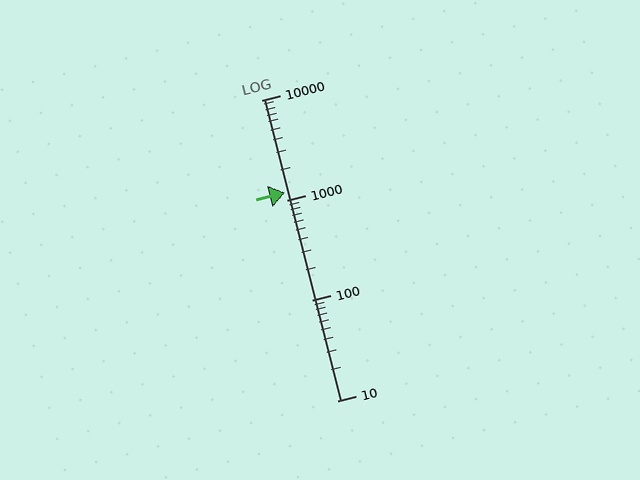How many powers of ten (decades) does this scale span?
The scale spans 3 decades, from 10 to 10000.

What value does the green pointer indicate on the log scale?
The pointer indicates approximately 1200.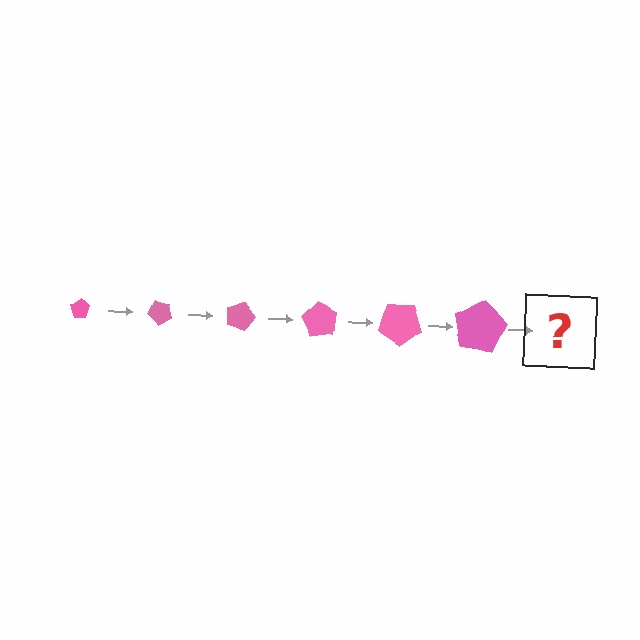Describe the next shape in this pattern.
It should be a pentagon, larger than the previous one and rotated 270 degrees from the start.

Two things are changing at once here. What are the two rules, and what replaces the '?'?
The two rules are that the pentagon grows larger each step and it rotates 45 degrees each step. The '?' should be a pentagon, larger than the previous one and rotated 270 degrees from the start.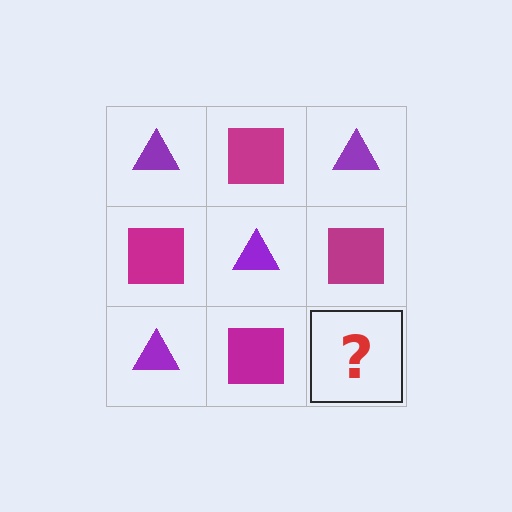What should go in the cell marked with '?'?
The missing cell should contain a purple triangle.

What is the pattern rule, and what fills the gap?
The rule is that it alternates purple triangle and magenta square in a checkerboard pattern. The gap should be filled with a purple triangle.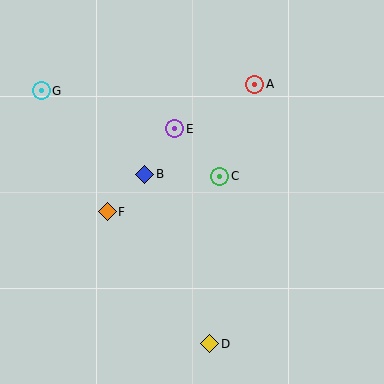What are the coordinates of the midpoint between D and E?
The midpoint between D and E is at (192, 236).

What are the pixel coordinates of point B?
Point B is at (145, 174).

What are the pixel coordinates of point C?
Point C is at (220, 176).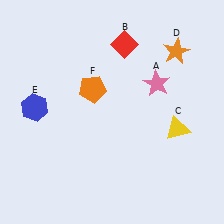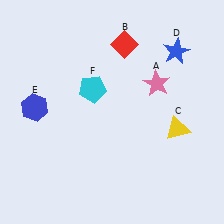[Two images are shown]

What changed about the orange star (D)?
In Image 1, D is orange. In Image 2, it changed to blue.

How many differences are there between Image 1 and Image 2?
There are 2 differences between the two images.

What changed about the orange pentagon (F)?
In Image 1, F is orange. In Image 2, it changed to cyan.